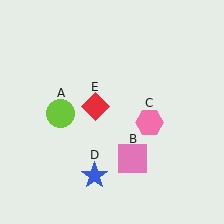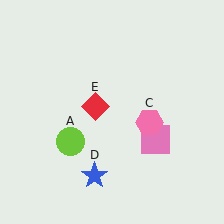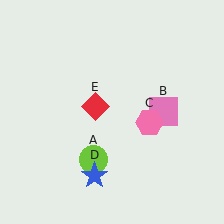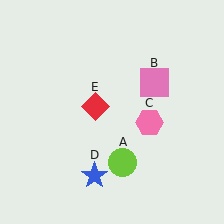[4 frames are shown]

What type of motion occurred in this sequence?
The lime circle (object A), pink square (object B) rotated counterclockwise around the center of the scene.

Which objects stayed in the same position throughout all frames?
Pink hexagon (object C) and blue star (object D) and red diamond (object E) remained stationary.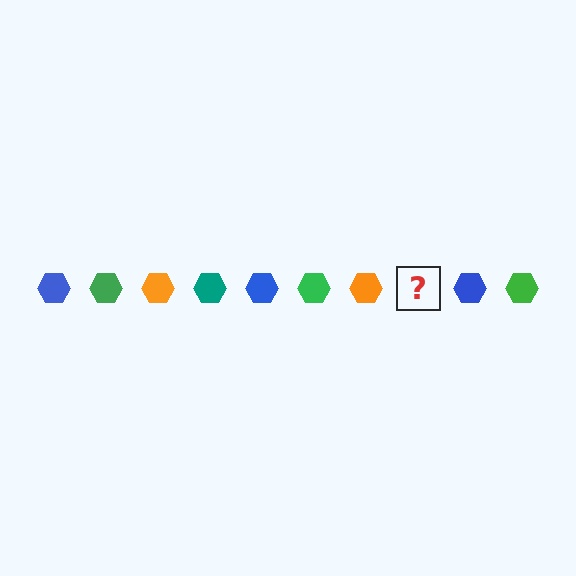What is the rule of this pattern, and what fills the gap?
The rule is that the pattern cycles through blue, green, orange, teal hexagons. The gap should be filled with a teal hexagon.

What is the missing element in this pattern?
The missing element is a teal hexagon.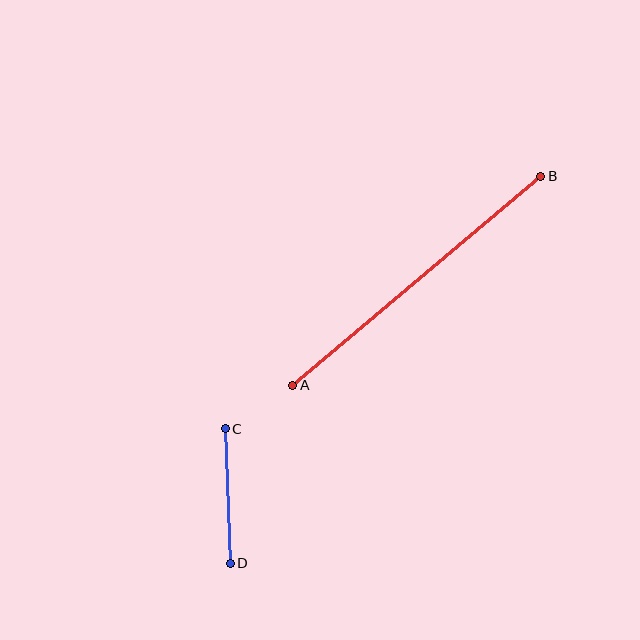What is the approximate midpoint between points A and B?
The midpoint is at approximately (417, 281) pixels.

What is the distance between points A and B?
The distance is approximately 324 pixels.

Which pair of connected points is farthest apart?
Points A and B are farthest apart.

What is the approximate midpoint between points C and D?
The midpoint is at approximately (228, 496) pixels.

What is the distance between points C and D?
The distance is approximately 134 pixels.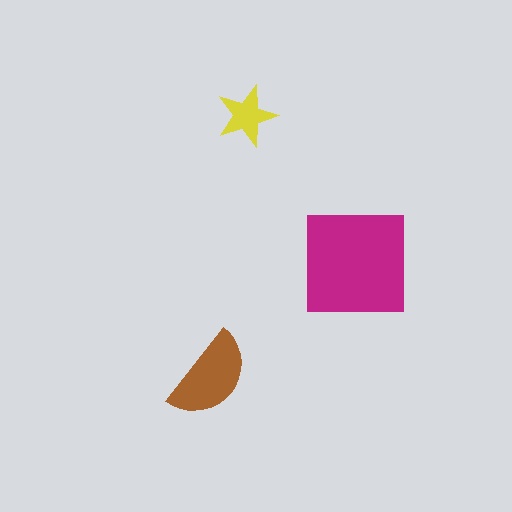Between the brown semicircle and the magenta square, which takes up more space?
The magenta square.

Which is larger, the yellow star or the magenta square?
The magenta square.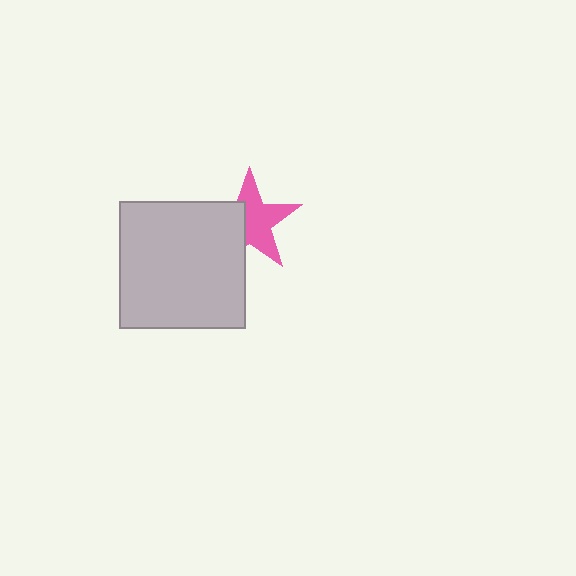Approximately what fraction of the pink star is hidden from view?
Roughly 39% of the pink star is hidden behind the light gray square.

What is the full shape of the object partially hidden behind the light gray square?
The partially hidden object is a pink star.